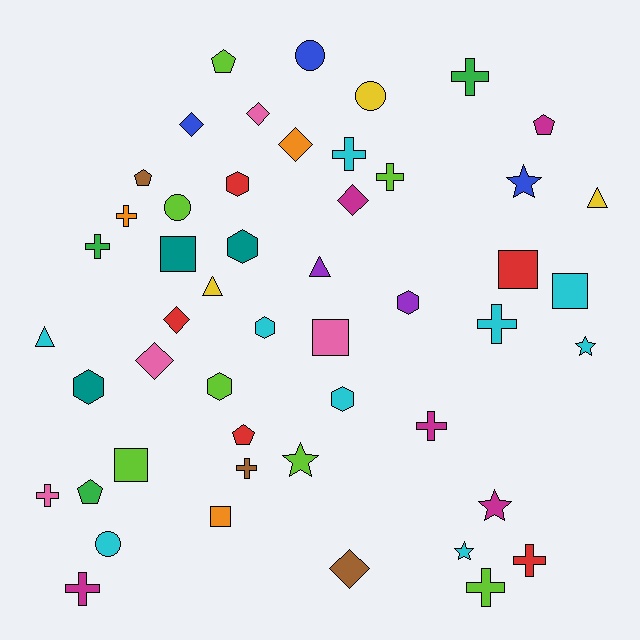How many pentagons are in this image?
There are 5 pentagons.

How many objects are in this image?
There are 50 objects.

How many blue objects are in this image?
There are 3 blue objects.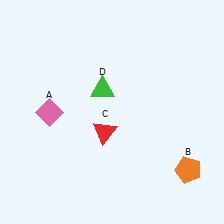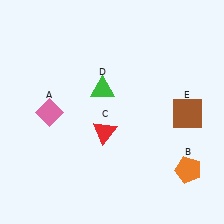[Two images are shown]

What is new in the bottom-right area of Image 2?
A brown square (E) was added in the bottom-right area of Image 2.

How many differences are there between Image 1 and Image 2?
There is 1 difference between the two images.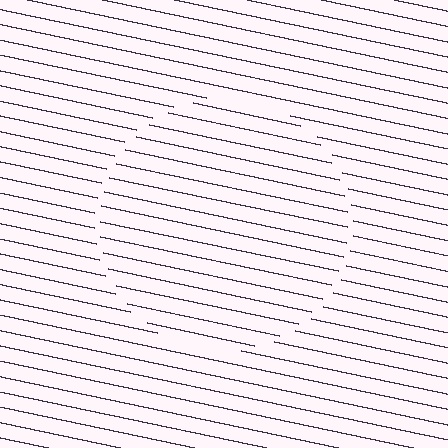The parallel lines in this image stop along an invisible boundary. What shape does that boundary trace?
An illusory circle. The interior of the shape contains the same grating, shifted by half a period — the contour is defined by the phase discontinuity where line-ends from the inner and outer gratings abut.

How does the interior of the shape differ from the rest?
The interior of the shape contains the same grating, shifted by half a period — the contour is defined by the phase discontinuity where line-ends from the inner and outer gratings abut.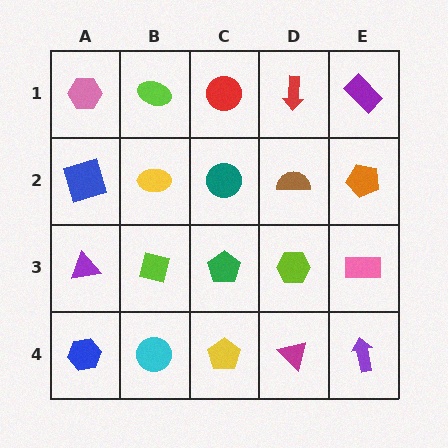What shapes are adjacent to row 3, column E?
An orange pentagon (row 2, column E), a purple arrow (row 4, column E), a lime hexagon (row 3, column D).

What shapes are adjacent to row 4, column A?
A purple triangle (row 3, column A), a cyan circle (row 4, column B).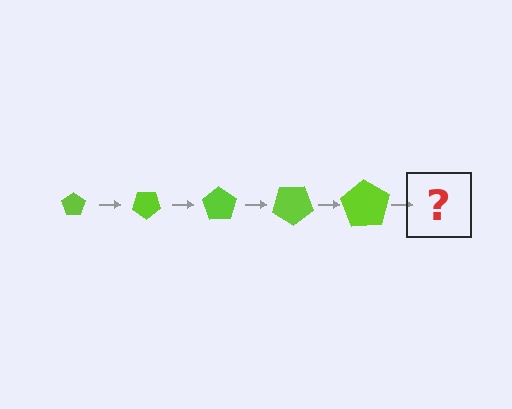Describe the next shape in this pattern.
It should be a pentagon, larger than the previous one and rotated 175 degrees from the start.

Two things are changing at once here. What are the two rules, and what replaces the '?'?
The two rules are that the pentagon grows larger each step and it rotates 35 degrees each step. The '?' should be a pentagon, larger than the previous one and rotated 175 degrees from the start.